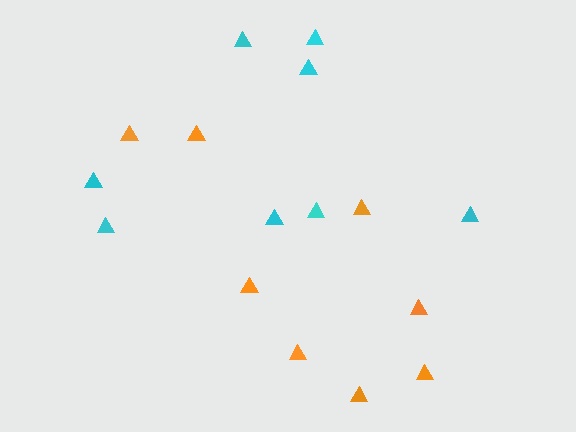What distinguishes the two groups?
There are 2 groups: one group of orange triangles (8) and one group of cyan triangles (8).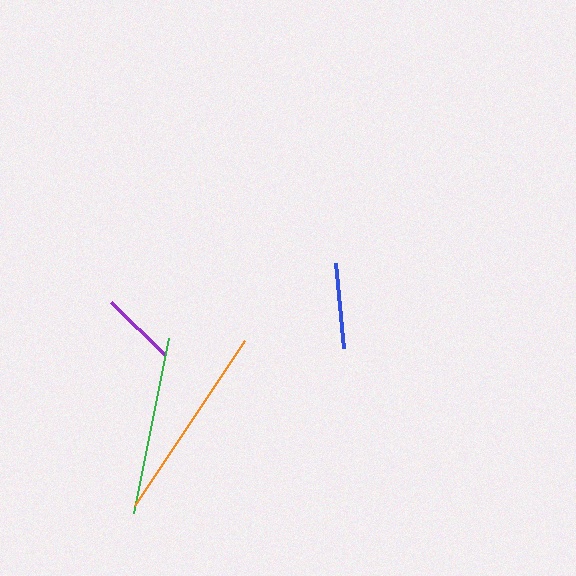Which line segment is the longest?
The orange line is the longest at approximately 198 pixels.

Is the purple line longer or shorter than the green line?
The green line is longer than the purple line.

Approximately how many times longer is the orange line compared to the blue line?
The orange line is approximately 2.3 times the length of the blue line.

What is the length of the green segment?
The green segment is approximately 179 pixels long.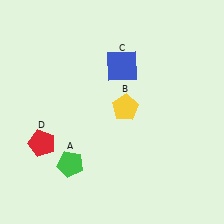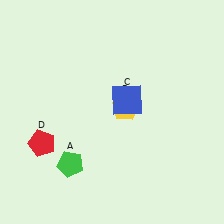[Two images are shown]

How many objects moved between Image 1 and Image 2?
1 object moved between the two images.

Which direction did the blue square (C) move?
The blue square (C) moved down.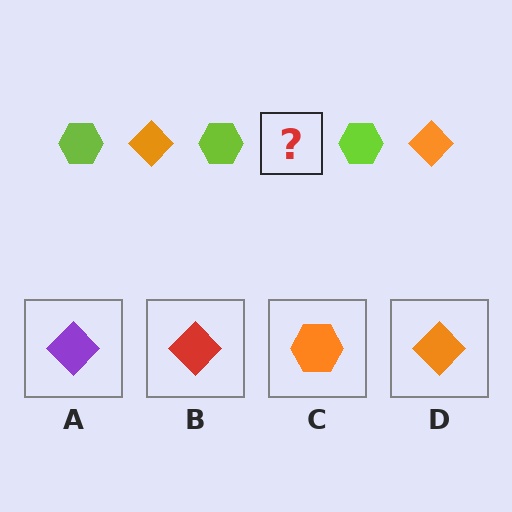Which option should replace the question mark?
Option D.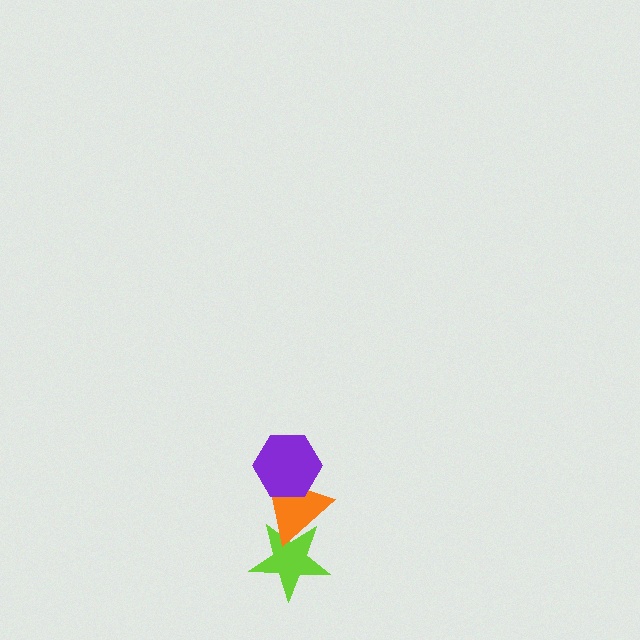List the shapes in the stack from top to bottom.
From top to bottom: the purple hexagon, the orange triangle, the lime star.